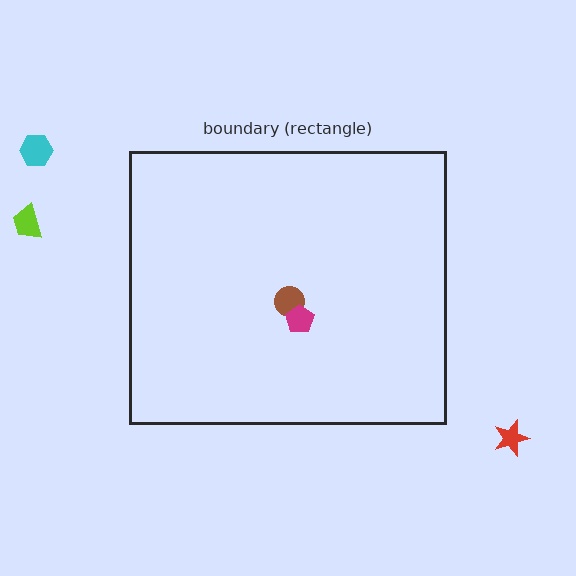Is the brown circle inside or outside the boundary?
Inside.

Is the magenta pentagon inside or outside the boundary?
Inside.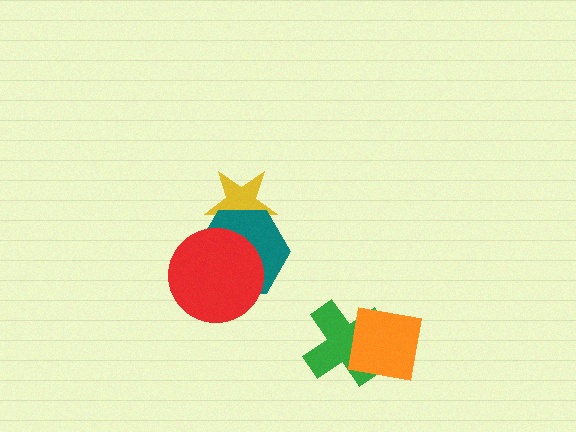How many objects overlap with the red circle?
1 object overlaps with the red circle.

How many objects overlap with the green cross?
1 object overlaps with the green cross.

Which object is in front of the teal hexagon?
The red circle is in front of the teal hexagon.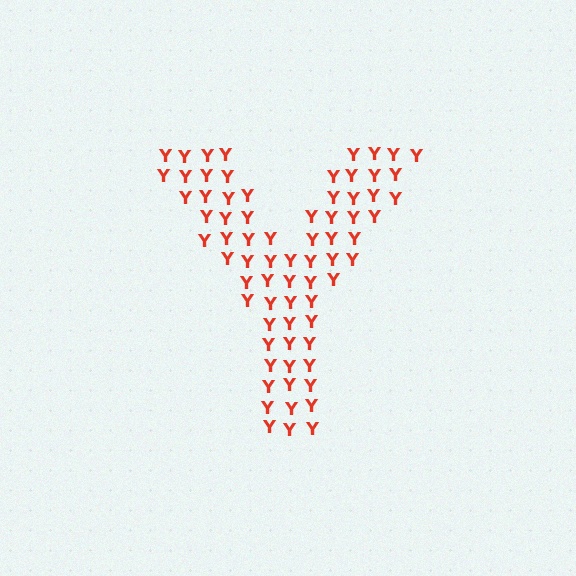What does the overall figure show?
The overall figure shows the letter Y.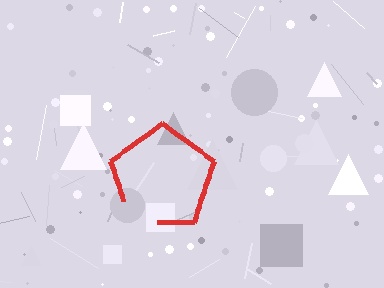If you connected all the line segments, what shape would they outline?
They would outline a pentagon.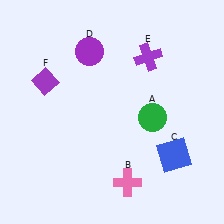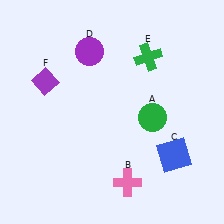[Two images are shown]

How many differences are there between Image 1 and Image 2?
There is 1 difference between the two images.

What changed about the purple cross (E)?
In Image 1, E is purple. In Image 2, it changed to green.